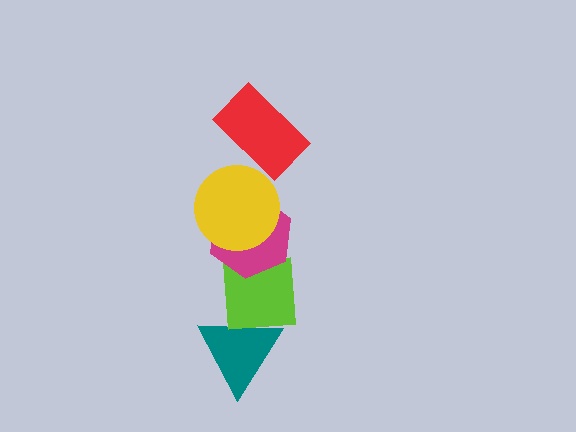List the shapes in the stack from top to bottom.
From top to bottom: the red rectangle, the yellow circle, the magenta hexagon, the lime square, the teal triangle.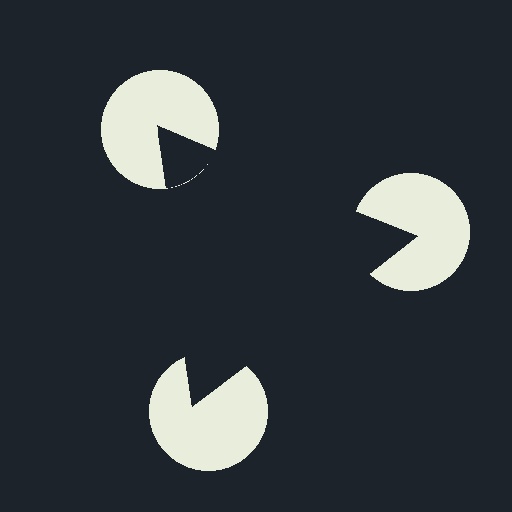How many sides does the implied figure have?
3 sides.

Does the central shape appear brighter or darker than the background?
It typically appears slightly darker than the background, even though no actual brightness change is drawn.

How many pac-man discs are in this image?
There are 3 — one at each vertex of the illusory triangle.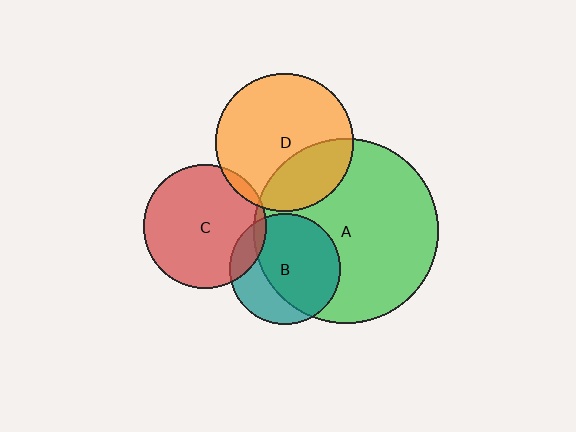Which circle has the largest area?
Circle A (green).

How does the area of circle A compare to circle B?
Approximately 2.8 times.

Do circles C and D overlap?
Yes.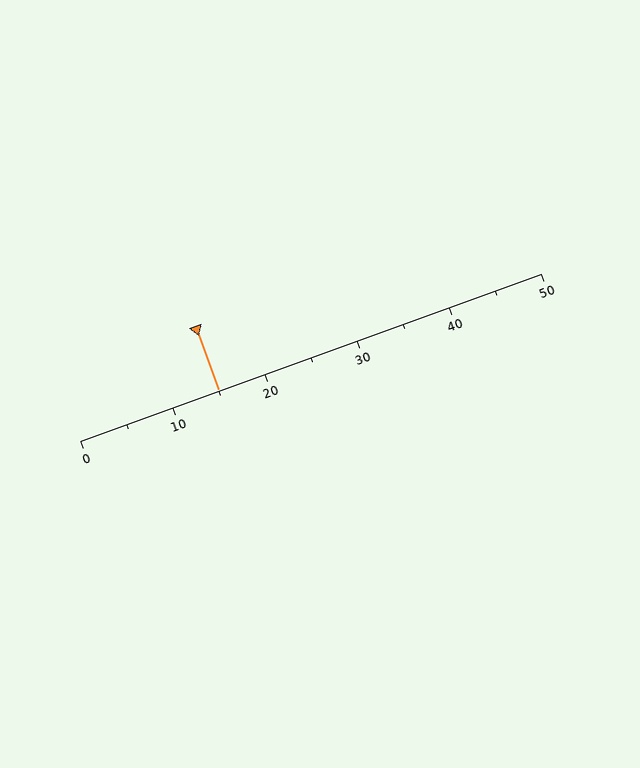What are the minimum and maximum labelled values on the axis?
The axis runs from 0 to 50.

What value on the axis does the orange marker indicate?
The marker indicates approximately 15.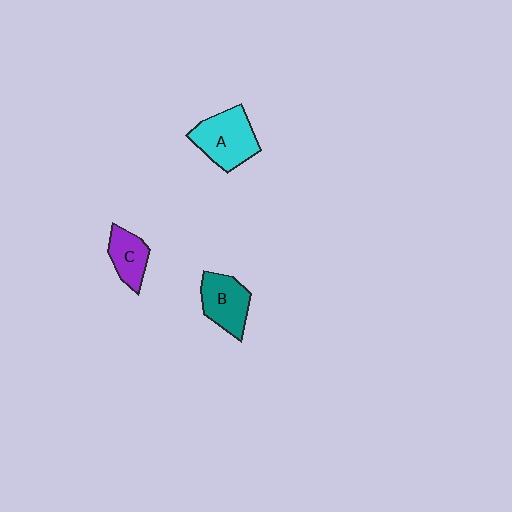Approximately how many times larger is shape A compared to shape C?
Approximately 1.6 times.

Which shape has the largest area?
Shape A (cyan).